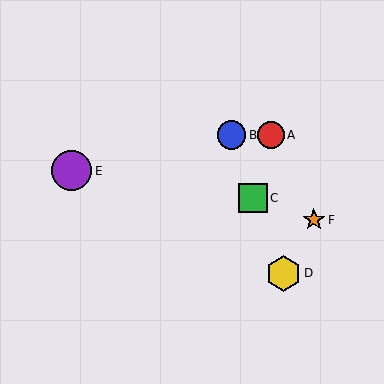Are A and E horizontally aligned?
No, A is at y≈135 and E is at y≈171.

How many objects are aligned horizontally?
2 objects (A, B) are aligned horizontally.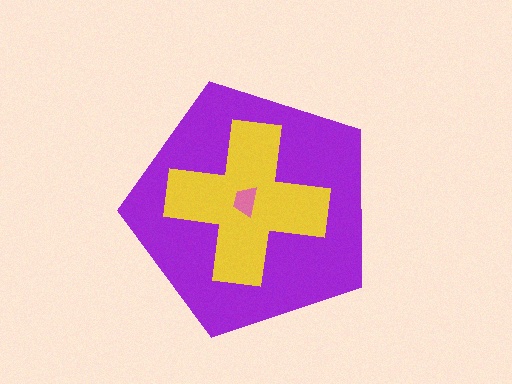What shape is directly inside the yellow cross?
The pink trapezoid.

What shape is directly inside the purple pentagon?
The yellow cross.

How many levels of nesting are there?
3.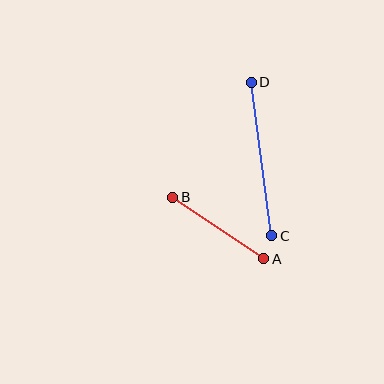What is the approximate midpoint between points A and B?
The midpoint is at approximately (218, 228) pixels.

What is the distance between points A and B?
The distance is approximately 110 pixels.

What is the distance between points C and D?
The distance is approximately 155 pixels.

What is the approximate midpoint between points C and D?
The midpoint is at approximately (262, 159) pixels.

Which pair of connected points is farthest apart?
Points C and D are farthest apart.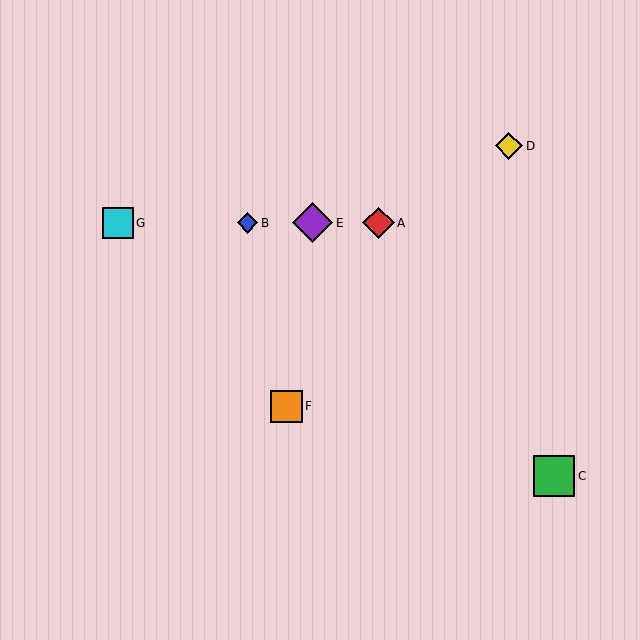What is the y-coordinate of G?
Object G is at y≈223.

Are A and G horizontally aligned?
Yes, both are at y≈223.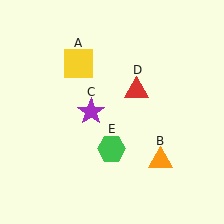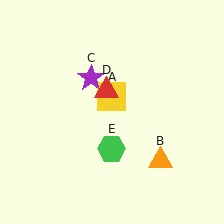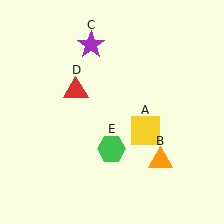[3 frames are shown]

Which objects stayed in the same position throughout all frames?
Orange triangle (object B) and green hexagon (object E) remained stationary.